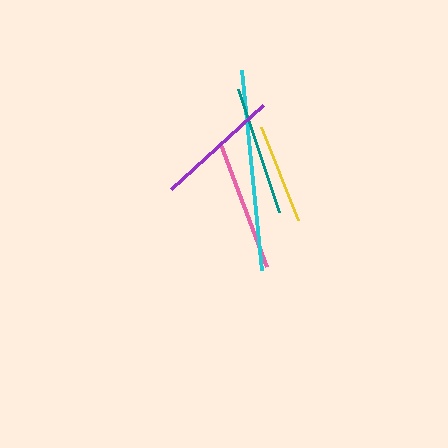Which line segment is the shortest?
The yellow line is the shortest at approximately 100 pixels.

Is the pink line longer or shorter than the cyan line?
The cyan line is longer than the pink line.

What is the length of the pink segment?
The pink segment is approximately 130 pixels long.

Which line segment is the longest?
The cyan line is the longest at approximately 201 pixels.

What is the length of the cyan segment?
The cyan segment is approximately 201 pixels long.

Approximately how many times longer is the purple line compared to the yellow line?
The purple line is approximately 1.2 times the length of the yellow line.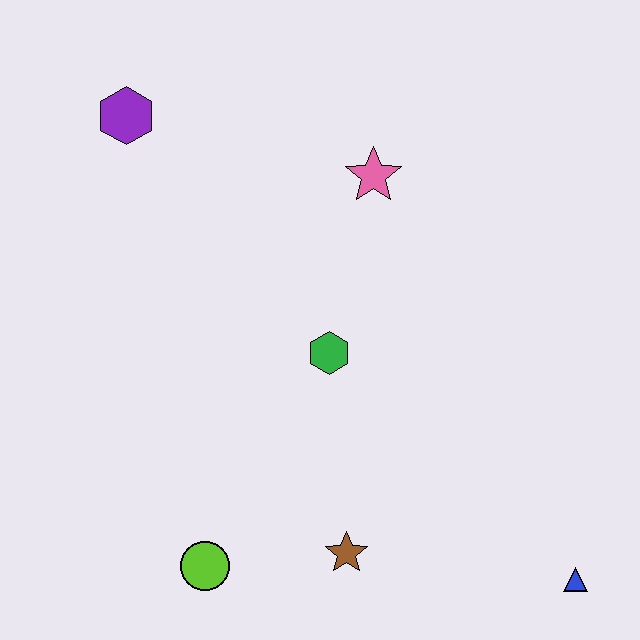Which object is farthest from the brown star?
The purple hexagon is farthest from the brown star.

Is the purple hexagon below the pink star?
No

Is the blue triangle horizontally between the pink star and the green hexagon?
No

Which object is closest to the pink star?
The green hexagon is closest to the pink star.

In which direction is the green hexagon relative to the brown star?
The green hexagon is above the brown star.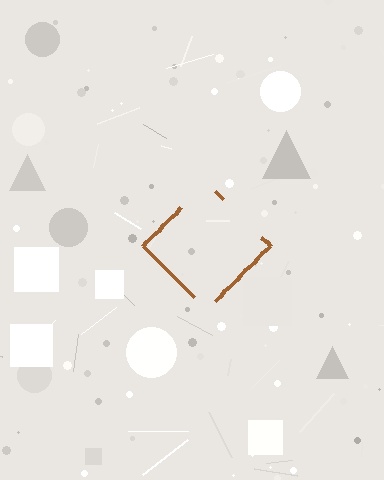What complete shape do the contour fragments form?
The contour fragments form a diamond.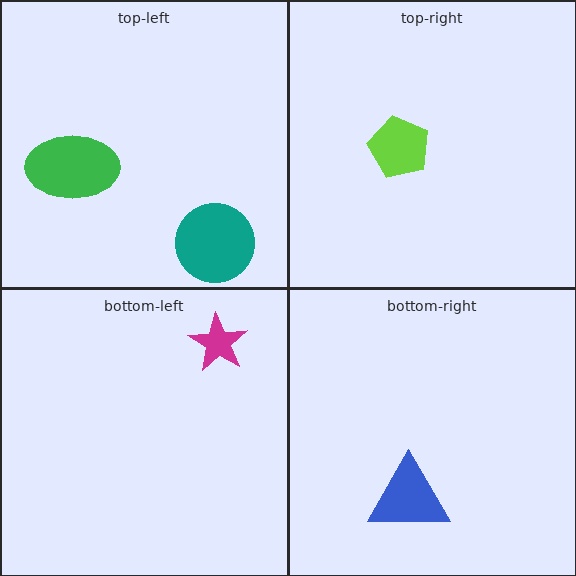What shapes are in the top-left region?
The teal circle, the green ellipse.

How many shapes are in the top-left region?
2.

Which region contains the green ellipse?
The top-left region.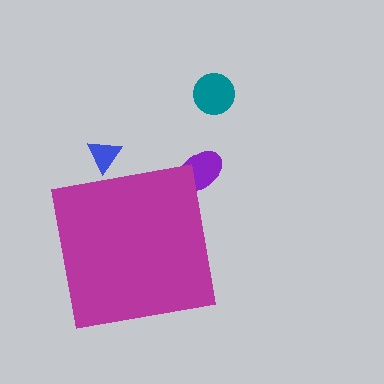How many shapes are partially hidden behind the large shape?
2 shapes are partially hidden.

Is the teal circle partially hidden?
No, the teal circle is fully visible.